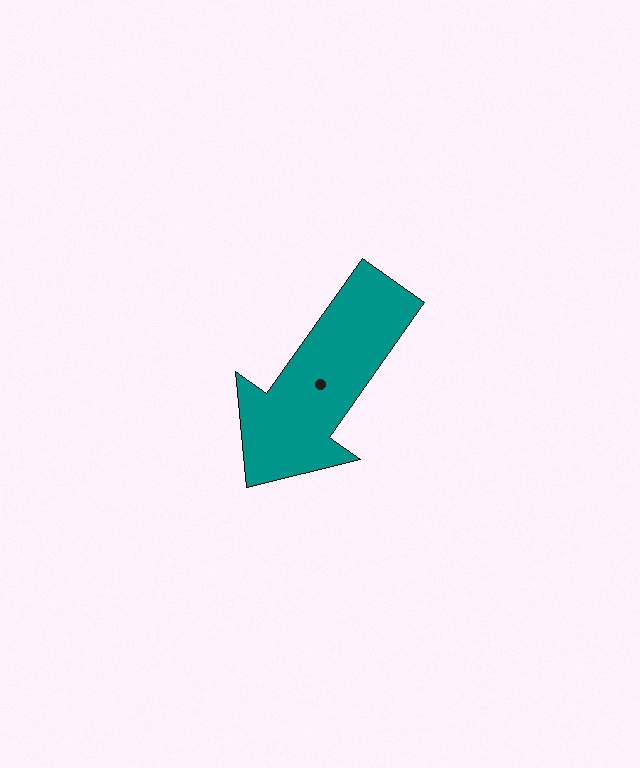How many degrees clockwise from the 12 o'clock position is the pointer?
Approximately 215 degrees.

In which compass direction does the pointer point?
Southwest.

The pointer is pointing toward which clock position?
Roughly 7 o'clock.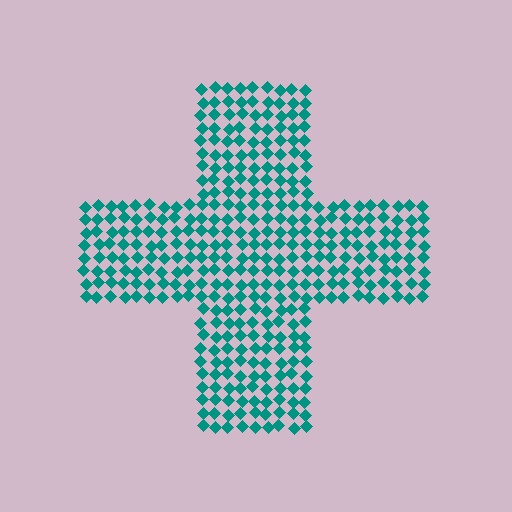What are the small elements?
The small elements are diamonds.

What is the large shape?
The large shape is a cross.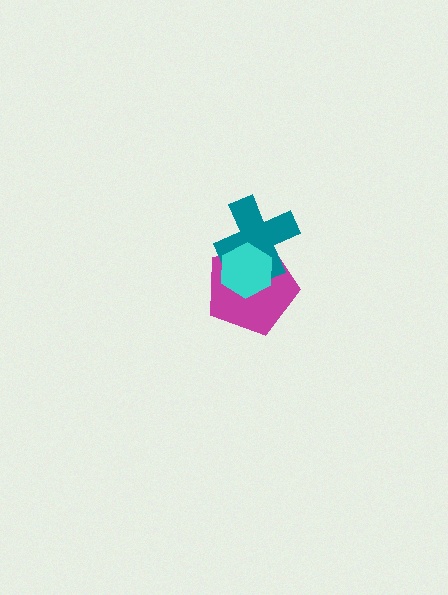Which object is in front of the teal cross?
The cyan hexagon is in front of the teal cross.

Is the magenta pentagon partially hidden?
Yes, it is partially covered by another shape.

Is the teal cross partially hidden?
Yes, it is partially covered by another shape.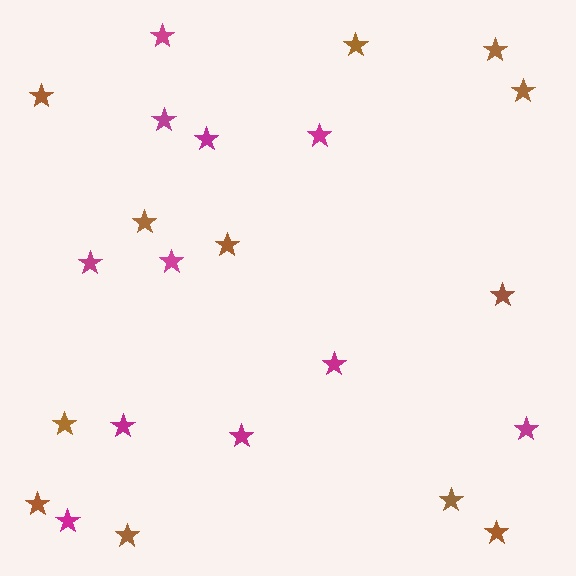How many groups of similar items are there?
There are 2 groups: one group of magenta stars (11) and one group of brown stars (12).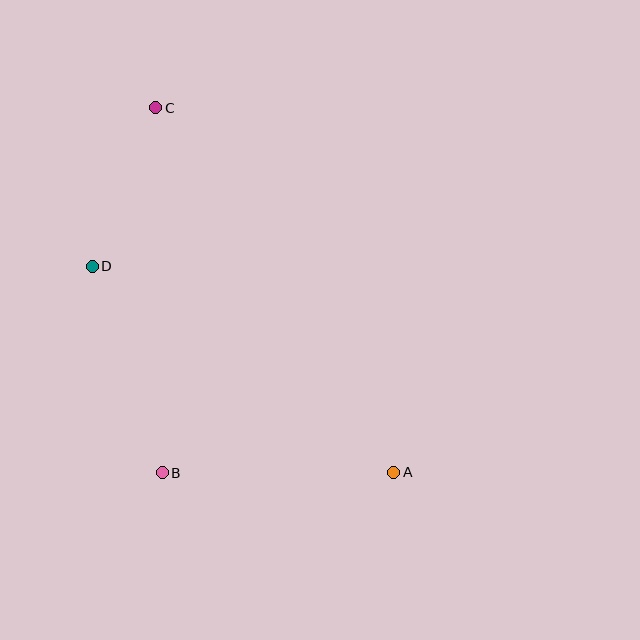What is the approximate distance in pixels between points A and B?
The distance between A and B is approximately 231 pixels.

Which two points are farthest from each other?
Points A and C are farthest from each other.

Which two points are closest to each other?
Points C and D are closest to each other.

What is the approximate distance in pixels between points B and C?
The distance between B and C is approximately 365 pixels.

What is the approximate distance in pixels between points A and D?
The distance between A and D is approximately 365 pixels.